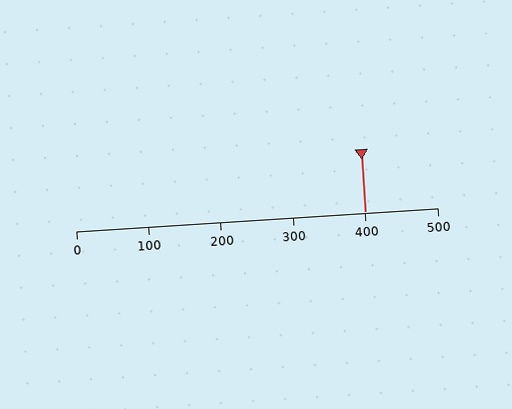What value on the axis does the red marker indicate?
The marker indicates approximately 400.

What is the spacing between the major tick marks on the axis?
The major ticks are spaced 100 apart.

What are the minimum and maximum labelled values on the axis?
The axis runs from 0 to 500.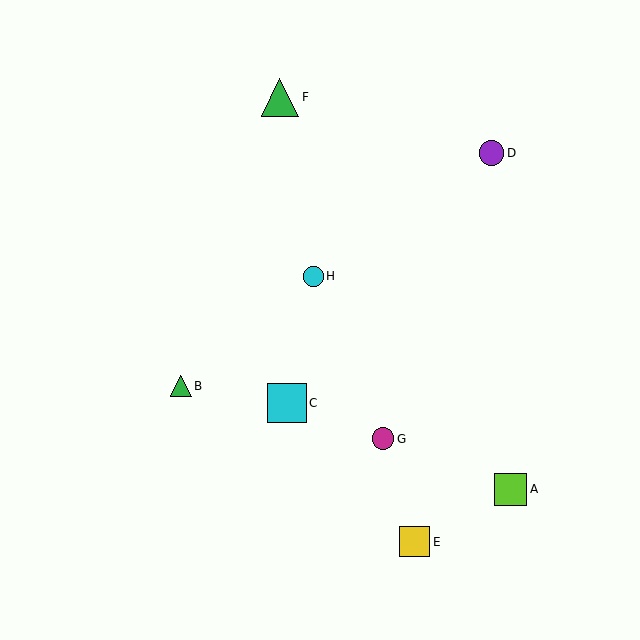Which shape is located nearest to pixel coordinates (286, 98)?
The green triangle (labeled F) at (280, 97) is nearest to that location.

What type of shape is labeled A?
Shape A is a lime square.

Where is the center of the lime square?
The center of the lime square is at (510, 489).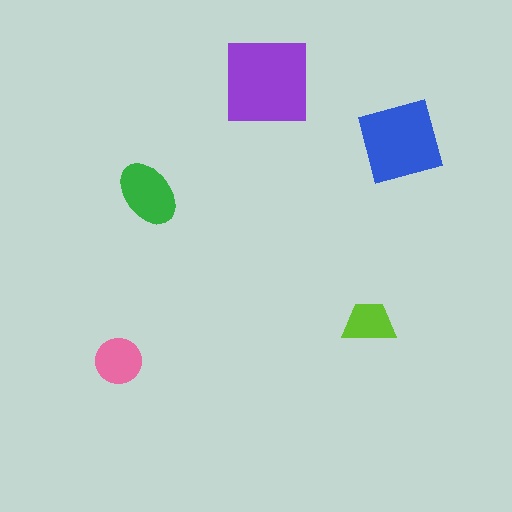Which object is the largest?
The purple square.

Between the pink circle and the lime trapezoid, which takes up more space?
The pink circle.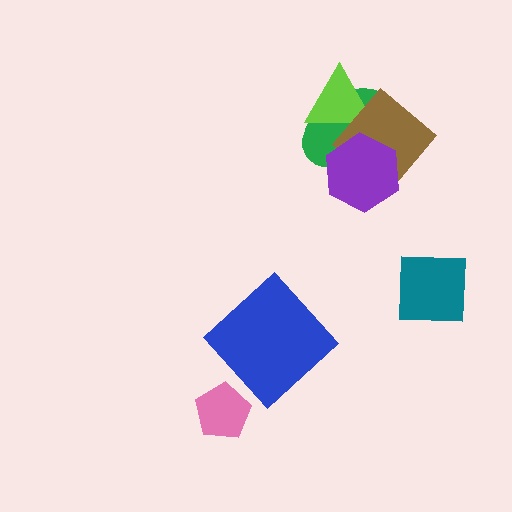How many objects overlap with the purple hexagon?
2 objects overlap with the purple hexagon.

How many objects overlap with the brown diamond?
3 objects overlap with the brown diamond.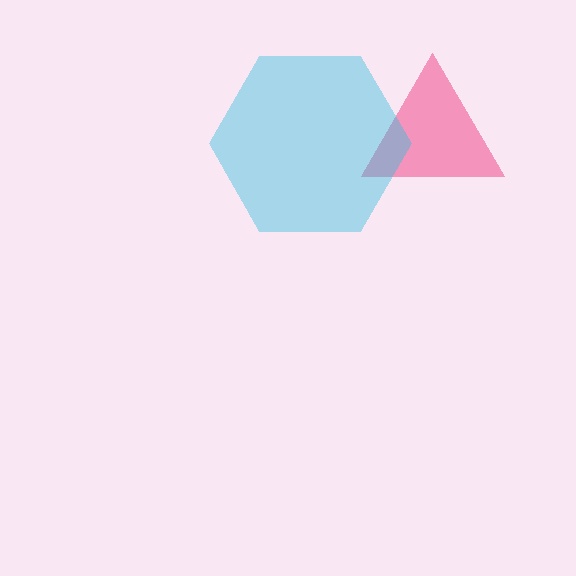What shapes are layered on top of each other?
The layered shapes are: a pink triangle, a cyan hexagon.